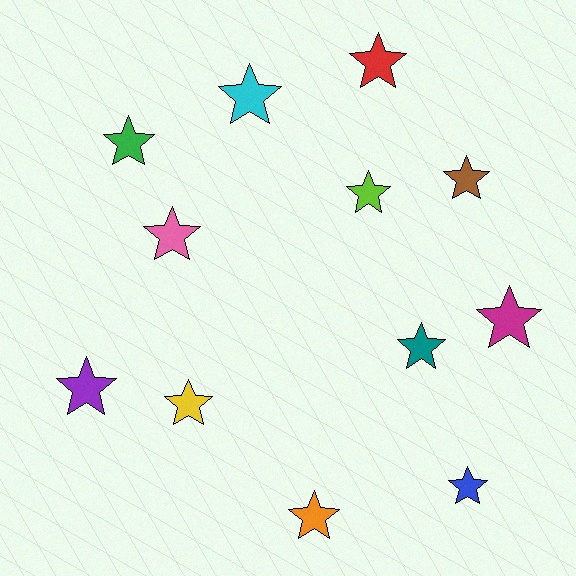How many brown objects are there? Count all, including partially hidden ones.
There is 1 brown object.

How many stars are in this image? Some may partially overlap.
There are 12 stars.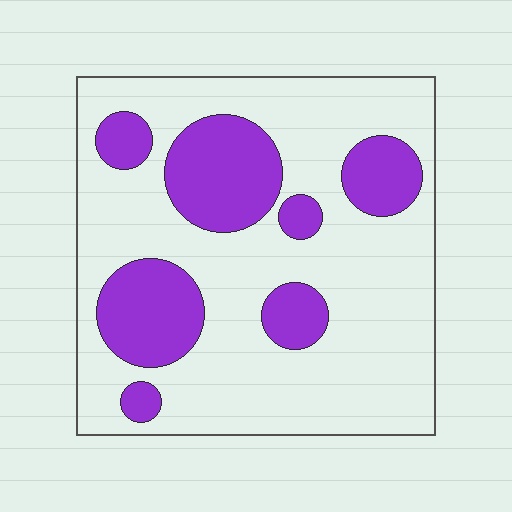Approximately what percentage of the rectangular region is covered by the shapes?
Approximately 25%.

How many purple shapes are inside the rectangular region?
7.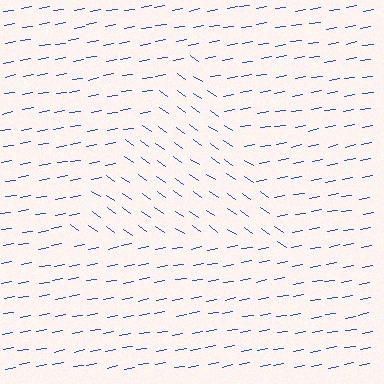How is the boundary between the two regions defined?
The boundary is defined purely by a change in line orientation (approximately 45 degrees difference). All lines are the same color and thickness.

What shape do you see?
I see a triangle.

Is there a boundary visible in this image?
Yes, there is a texture boundary formed by a change in line orientation.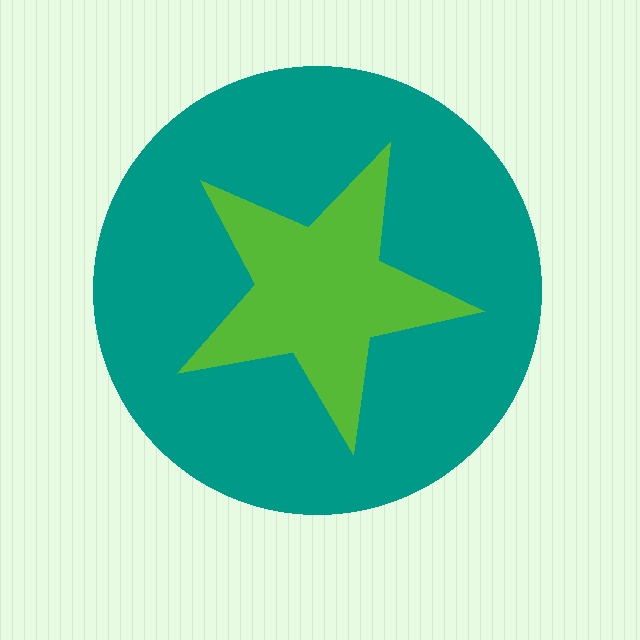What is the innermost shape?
The lime star.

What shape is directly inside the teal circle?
The lime star.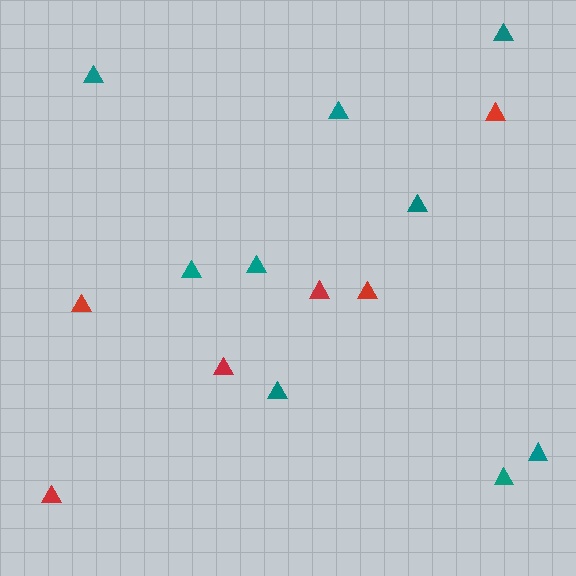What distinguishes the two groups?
There are 2 groups: one group of teal triangles (9) and one group of red triangles (6).